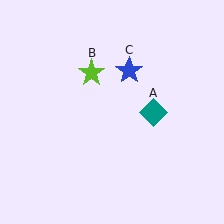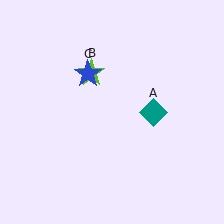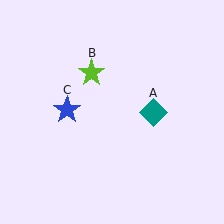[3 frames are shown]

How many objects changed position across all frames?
1 object changed position: blue star (object C).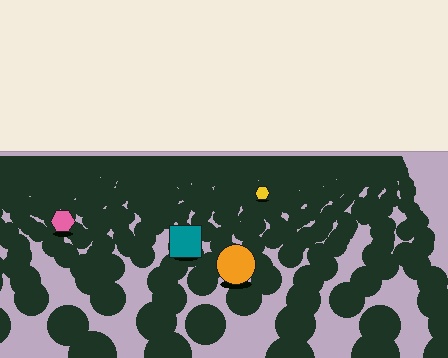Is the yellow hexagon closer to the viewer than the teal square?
No. The teal square is closer — you can tell from the texture gradient: the ground texture is coarser near it.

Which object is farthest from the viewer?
The yellow hexagon is farthest from the viewer. It appears smaller and the ground texture around it is denser.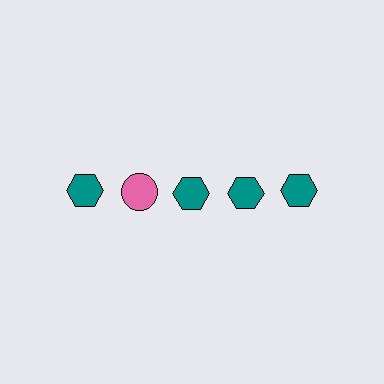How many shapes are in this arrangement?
There are 5 shapes arranged in a grid pattern.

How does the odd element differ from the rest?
It differs in both color (pink instead of teal) and shape (circle instead of hexagon).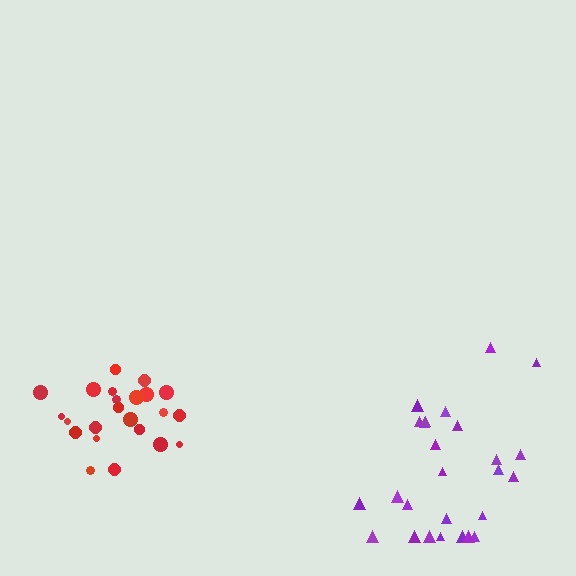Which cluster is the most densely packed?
Red.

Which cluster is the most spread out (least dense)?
Purple.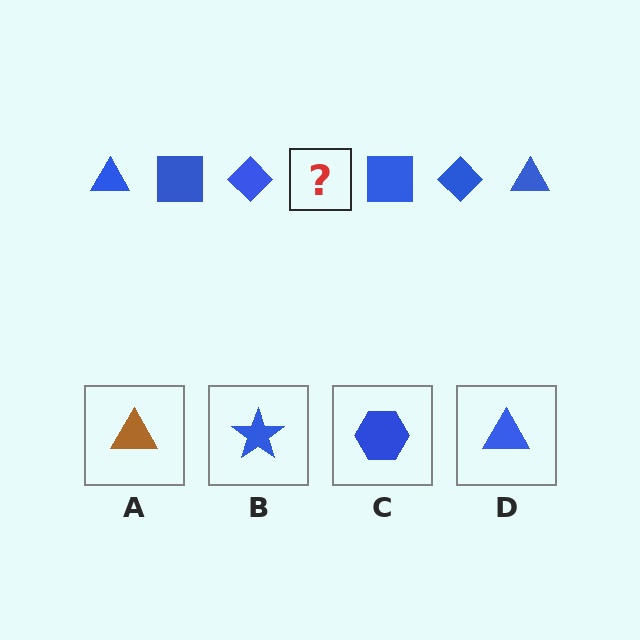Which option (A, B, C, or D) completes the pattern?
D.